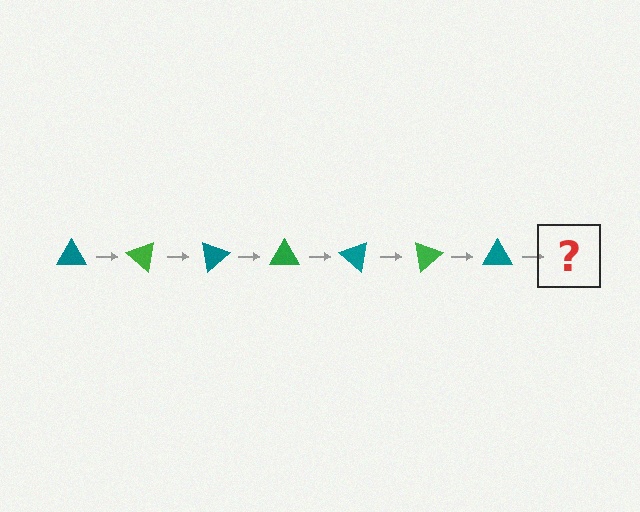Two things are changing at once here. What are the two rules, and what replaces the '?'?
The two rules are that it rotates 40 degrees each step and the color cycles through teal and green. The '?' should be a green triangle, rotated 280 degrees from the start.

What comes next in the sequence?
The next element should be a green triangle, rotated 280 degrees from the start.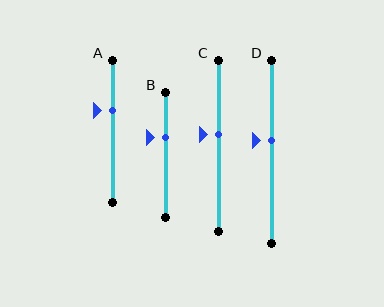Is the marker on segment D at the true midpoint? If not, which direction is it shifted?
No, the marker on segment D is shifted upward by about 6% of the segment length.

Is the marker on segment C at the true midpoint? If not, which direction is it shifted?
No, the marker on segment C is shifted upward by about 7% of the segment length.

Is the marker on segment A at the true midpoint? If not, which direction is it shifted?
No, the marker on segment A is shifted upward by about 14% of the segment length.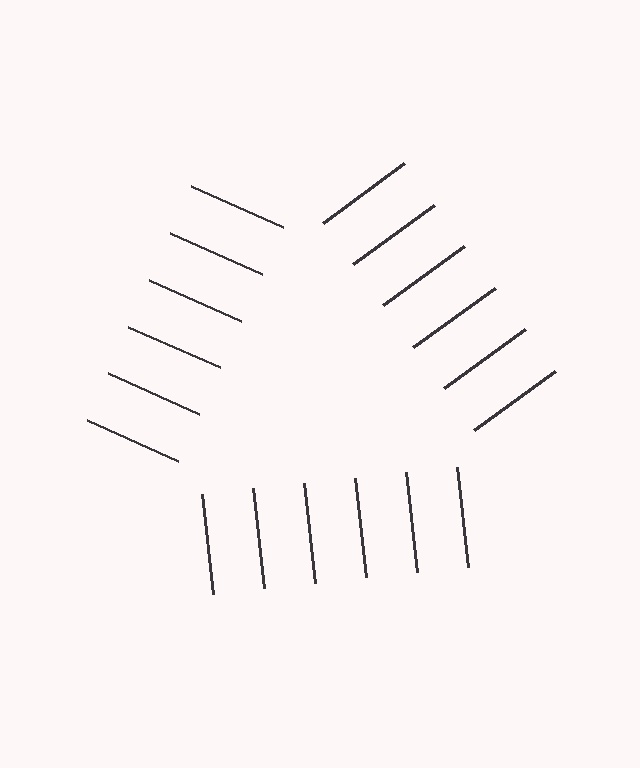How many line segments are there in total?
18 — 6 along each of the 3 edges.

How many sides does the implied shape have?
3 sides — the line-ends trace a triangle.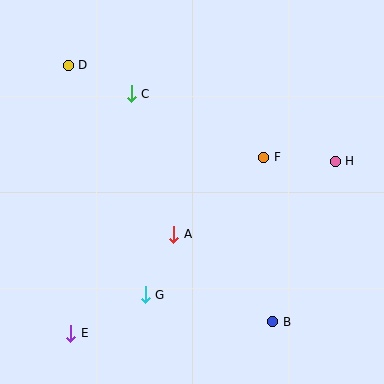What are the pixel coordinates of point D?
Point D is at (68, 65).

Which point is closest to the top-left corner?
Point D is closest to the top-left corner.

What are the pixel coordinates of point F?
Point F is at (264, 157).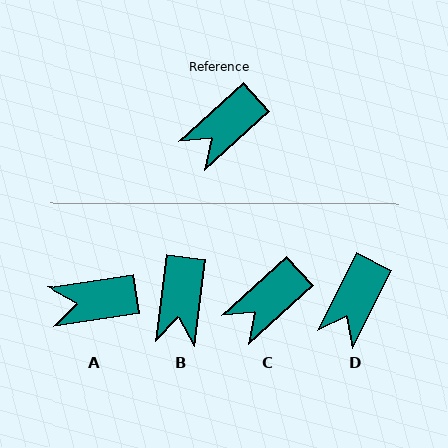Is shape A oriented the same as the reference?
No, it is off by about 34 degrees.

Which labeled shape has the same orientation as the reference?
C.